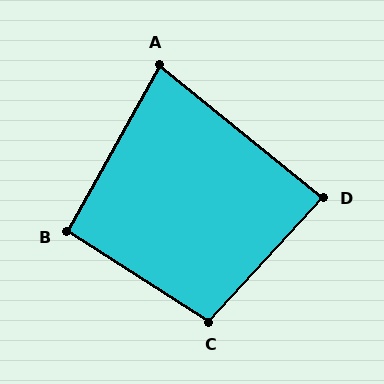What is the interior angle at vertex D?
Approximately 87 degrees (approximately right).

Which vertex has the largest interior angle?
C, at approximately 100 degrees.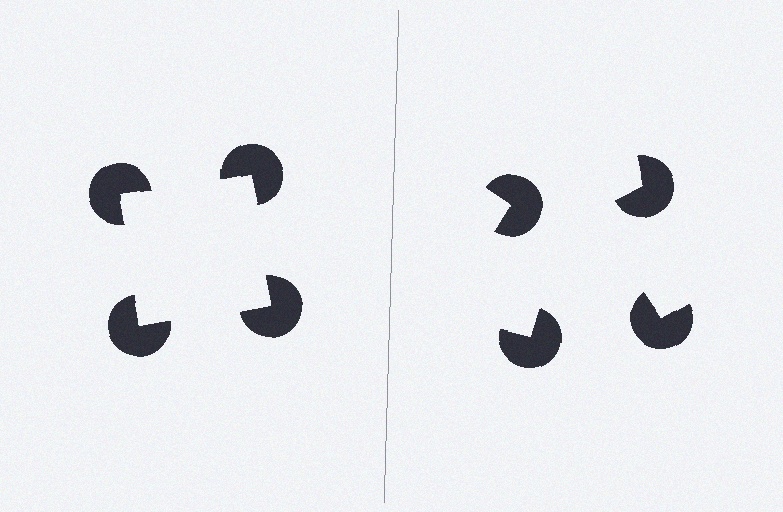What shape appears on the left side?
An illusory square.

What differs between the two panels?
The pac-man discs are positioned identically on both sides; only the wedge orientations differ. On the left they align to a square; on the right they are misaligned.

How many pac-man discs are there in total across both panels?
8 — 4 on each side.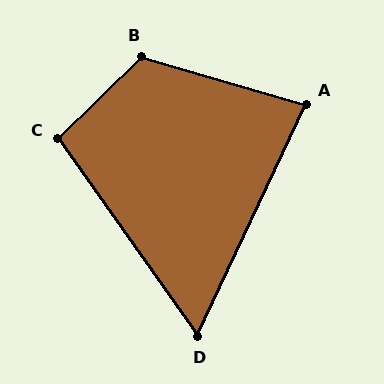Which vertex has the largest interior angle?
B, at approximately 119 degrees.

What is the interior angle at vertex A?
Approximately 81 degrees (acute).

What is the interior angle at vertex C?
Approximately 99 degrees (obtuse).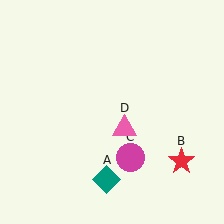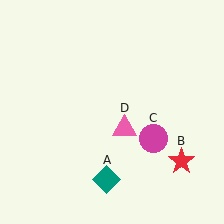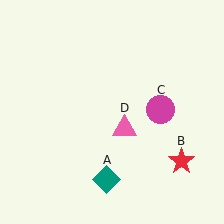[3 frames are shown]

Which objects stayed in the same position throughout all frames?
Teal diamond (object A) and red star (object B) and pink triangle (object D) remained stationary.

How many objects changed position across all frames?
1 object changed position: magenta circle (object C).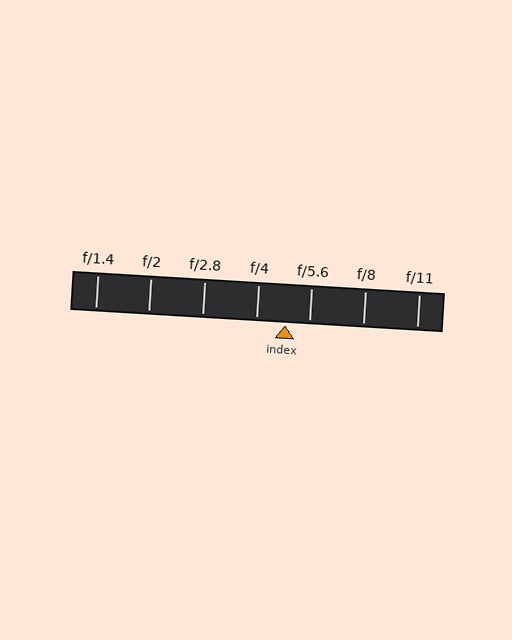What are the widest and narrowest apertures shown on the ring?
The widest aperture shown is f/1.4 and the narrowest is f/11.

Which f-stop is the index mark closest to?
The index mark is closest to f/5.6.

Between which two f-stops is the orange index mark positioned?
The index mark is between f/4 and f/5.6.